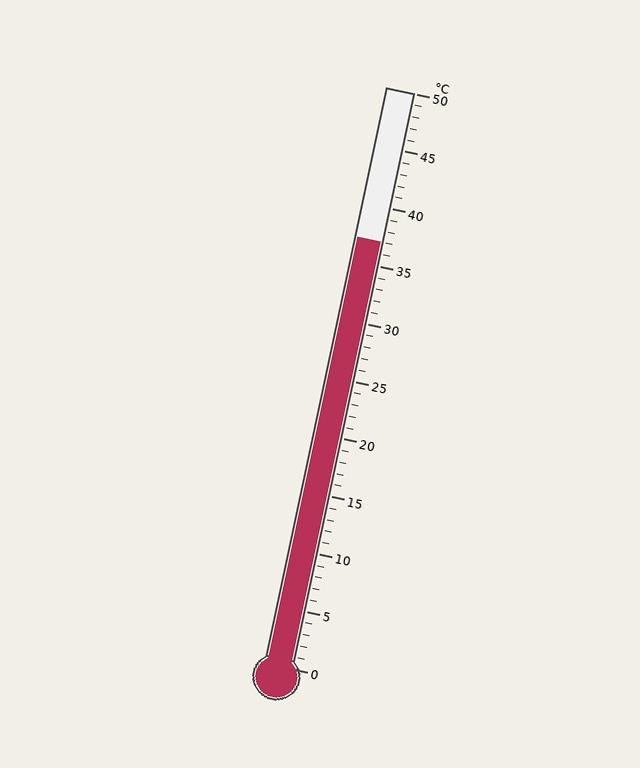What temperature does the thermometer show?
The thermometer shows approximately 37°C.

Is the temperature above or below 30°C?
The temperature is above 30°C.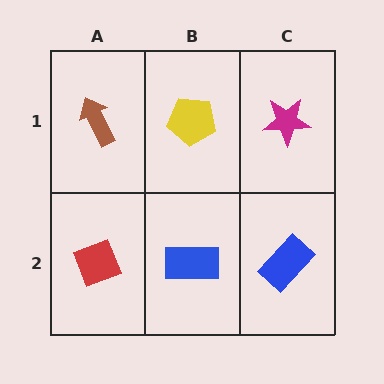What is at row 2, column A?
A red diamond.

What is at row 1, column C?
A magenta star.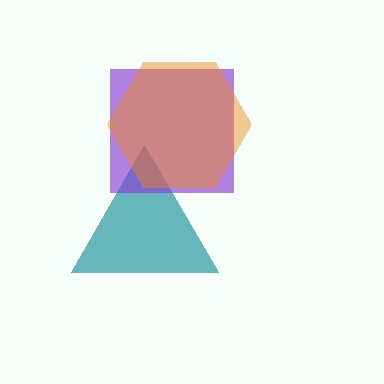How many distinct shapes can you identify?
There are 3 distinct shapes: a teal triangle, a purple square, an orange hexagon.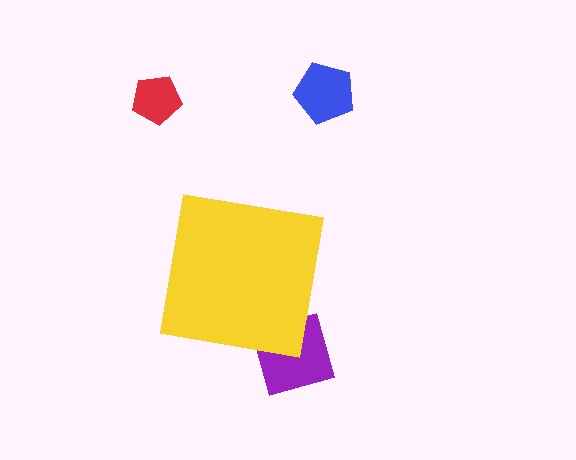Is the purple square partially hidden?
Yes, the purple square is partially hidden behind the yellow square.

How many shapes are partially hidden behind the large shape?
1 shape is partially hidden.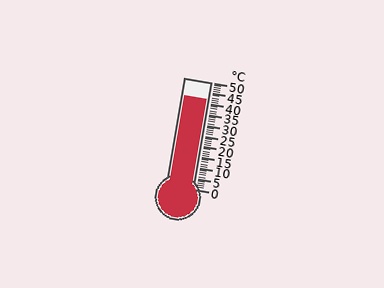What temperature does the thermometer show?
The thermometer shows approximately 42°C.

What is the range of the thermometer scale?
The thermometer scale ranges from 0°C to 50°C.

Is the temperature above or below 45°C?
The temperature is below 45°C.